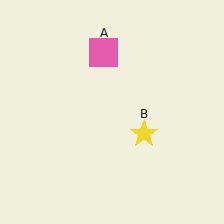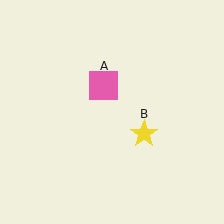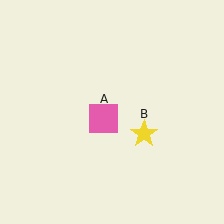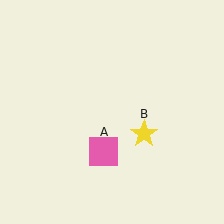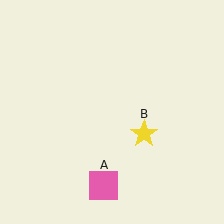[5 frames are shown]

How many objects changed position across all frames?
1 object changed position: pink square (object A).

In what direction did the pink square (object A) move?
The pink square (object A) moved down.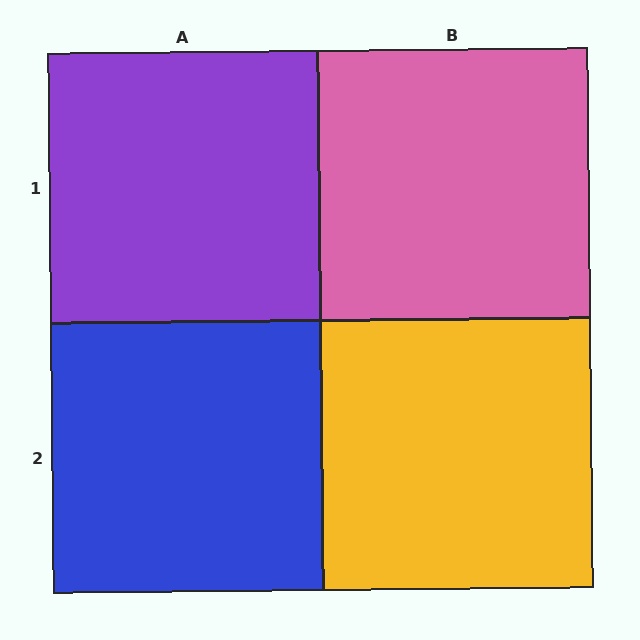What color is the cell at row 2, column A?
Blue.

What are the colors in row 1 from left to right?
Purple, pink.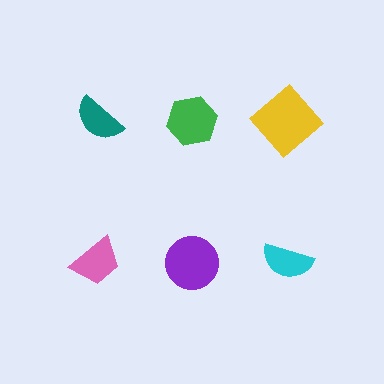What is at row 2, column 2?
A purple circle.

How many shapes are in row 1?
3 shapes.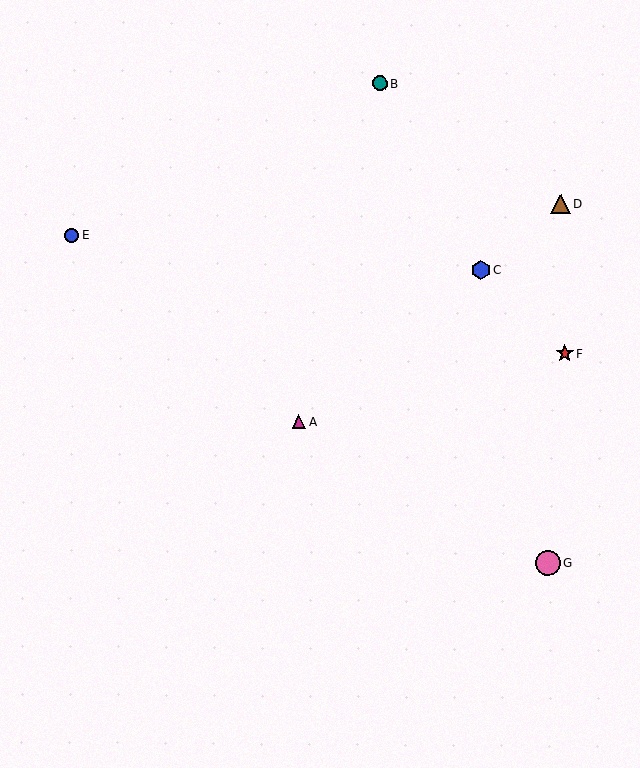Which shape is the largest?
The pink circle (labeled G) is the largest.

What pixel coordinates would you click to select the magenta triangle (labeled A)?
Click at (299, 422) to select the magenta triangle A.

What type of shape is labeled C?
Shape C is a blue hexagon.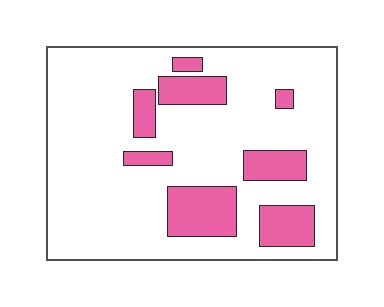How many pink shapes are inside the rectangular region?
8.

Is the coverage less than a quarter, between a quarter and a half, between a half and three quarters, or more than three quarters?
Less than a quarter.